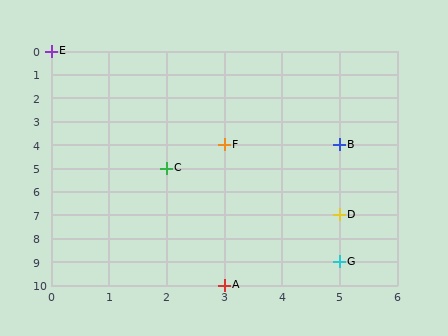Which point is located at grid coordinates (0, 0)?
Point E is at (0, 0).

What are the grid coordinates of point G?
Point G is at grid coordinates (5, 9).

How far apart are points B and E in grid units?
Points B and E are 5 columns and 4 rows apart (about 6.4 grid units diagonally).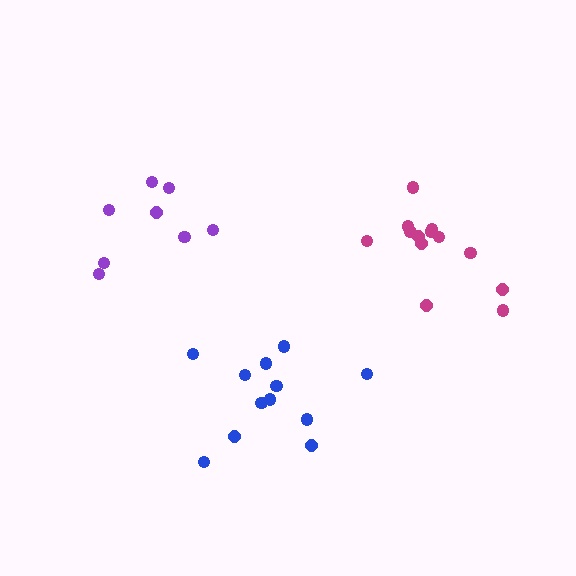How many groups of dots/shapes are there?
There are 3 groups.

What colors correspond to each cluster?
The clusters are colored: magenta, blue, purple.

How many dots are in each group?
Group 1: 13 dots, Group 2: 12 dots, Group 3: 8 dots (33 total).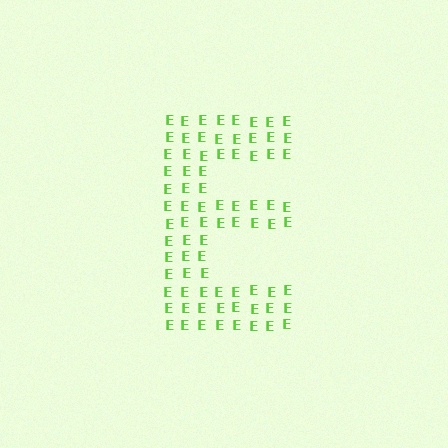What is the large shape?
The large shape is the letter E.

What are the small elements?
The small elements are letter E's.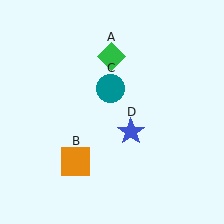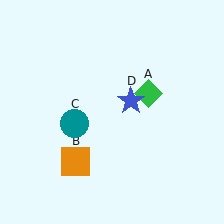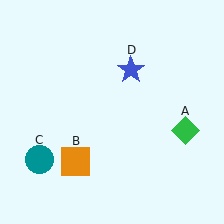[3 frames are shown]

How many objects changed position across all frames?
3 objects changed position: green diamond (object A), teal circle (object C), blue star (object D).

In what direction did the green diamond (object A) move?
The green diamond (object A) moved down and to the right.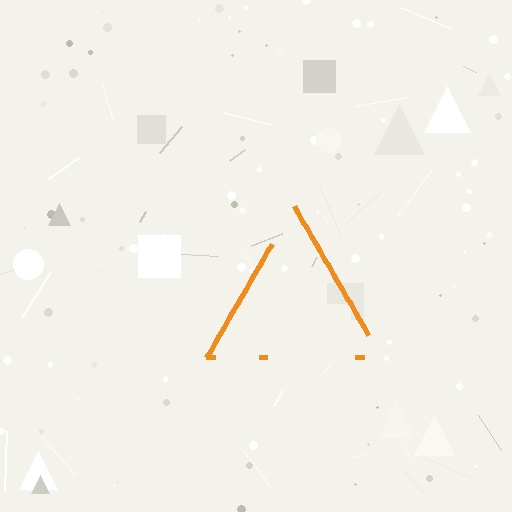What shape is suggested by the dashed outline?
The dashed outline suggests a triangle.